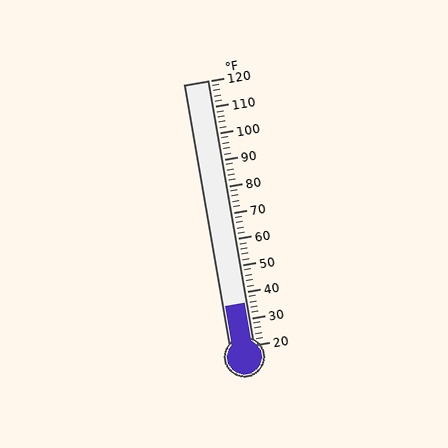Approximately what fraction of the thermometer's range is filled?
The thermometer is filled to approximately 15% of its range.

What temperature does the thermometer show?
The thermometer shows approximately 36°F.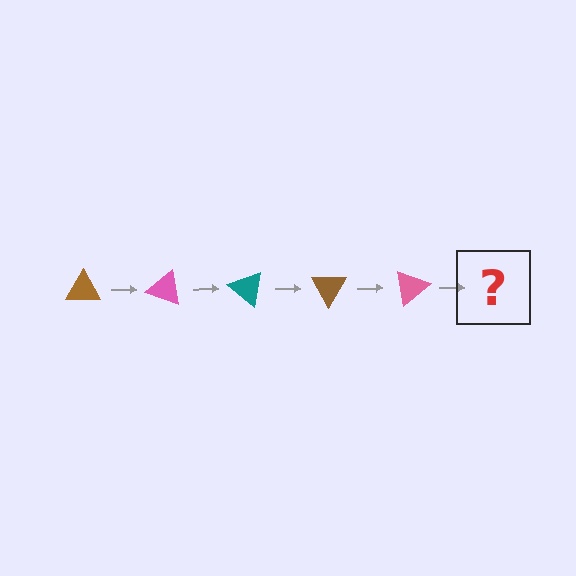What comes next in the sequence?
The next element should be a teal triangle, rotated 100 degrees from the start.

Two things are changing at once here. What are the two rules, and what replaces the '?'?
The two rules are that it rotates 20 degrees each step and the color cycles through brown, pink, and teal. The '?' should be a teal triangle, rotated 100 degrees from the start.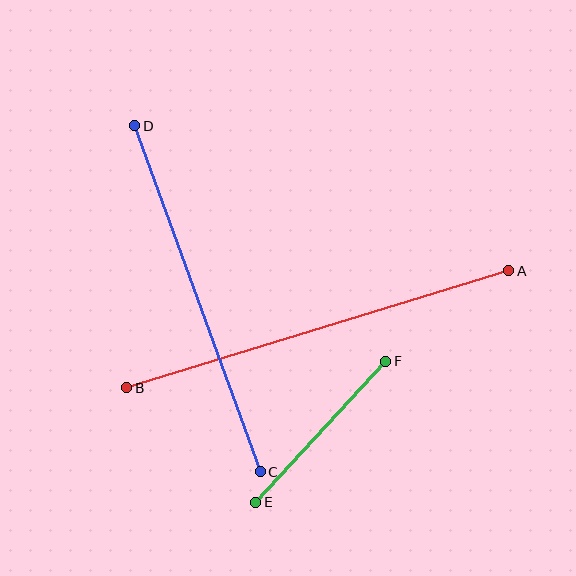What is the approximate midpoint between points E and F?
The midpoint is at approximately (321, 432) pixels.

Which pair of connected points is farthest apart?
Points A and B are farthest apart.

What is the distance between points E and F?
The distance is approximately 192 pixels.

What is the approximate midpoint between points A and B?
The midpoint is at approximately (318, 329) pixels.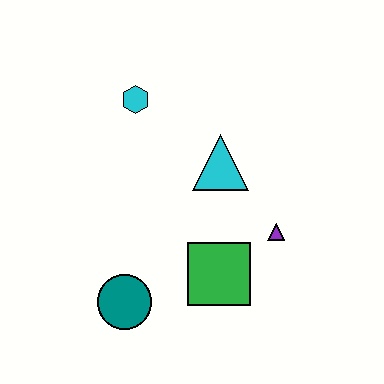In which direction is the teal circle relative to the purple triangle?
The teal circle is to the left of the purple triangle.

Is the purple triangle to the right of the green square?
Yes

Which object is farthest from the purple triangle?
The cyan hexagon is farthest from the purple triangle.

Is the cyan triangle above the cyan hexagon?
No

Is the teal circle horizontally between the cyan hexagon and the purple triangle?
No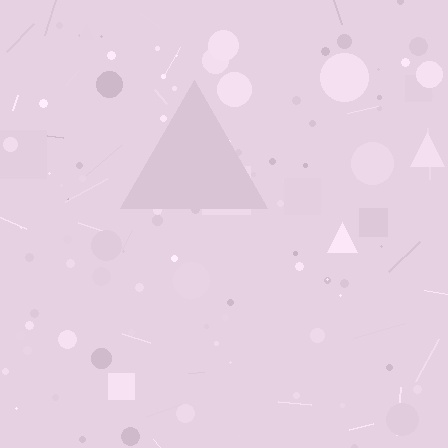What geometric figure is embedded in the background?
A triangle is embedded in the background.